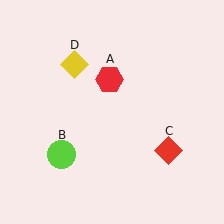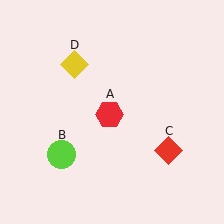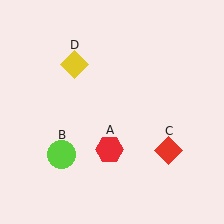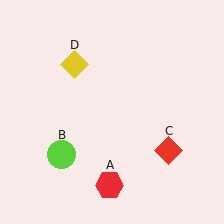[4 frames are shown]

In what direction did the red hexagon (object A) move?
The red hexagon (object A) moved down.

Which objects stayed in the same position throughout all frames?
Lime circle (object B) and red diamond (object C) and yellow diamond (object D) remained stationary.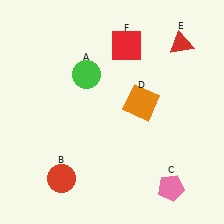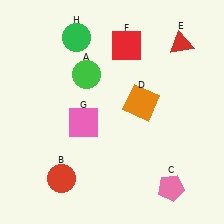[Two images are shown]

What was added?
A pink square (G), a green circle (H) were added in Image 2.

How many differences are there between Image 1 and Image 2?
There are 2 differences between the two images.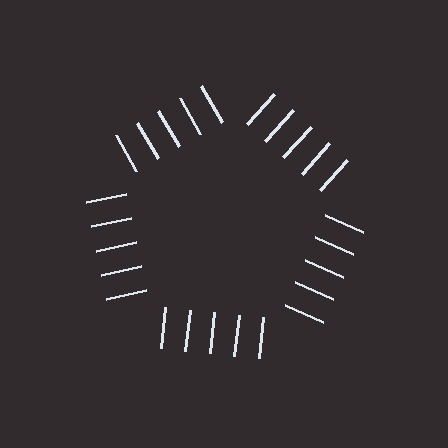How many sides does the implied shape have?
5 sides — the line-ends trace a pentagon.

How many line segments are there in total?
25 — 5 along each of the 5 edges.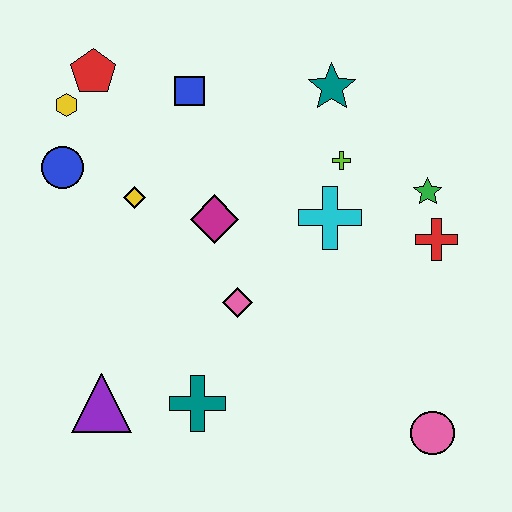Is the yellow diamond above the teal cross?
Yes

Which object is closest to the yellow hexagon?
The red pentagon is closest to the yellow hexagon.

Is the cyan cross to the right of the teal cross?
Yes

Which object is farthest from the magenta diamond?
The pink circle is farthest from the magenta diamond.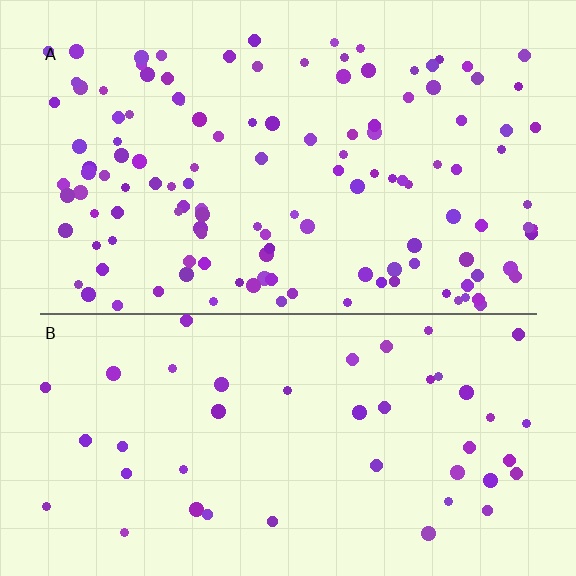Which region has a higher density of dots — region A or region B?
A (the top).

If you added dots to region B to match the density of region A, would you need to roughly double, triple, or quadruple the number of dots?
Approximately triple.